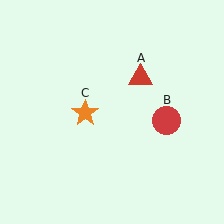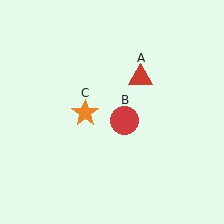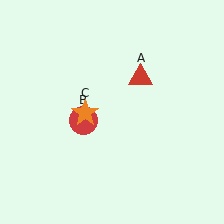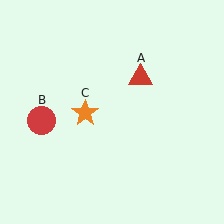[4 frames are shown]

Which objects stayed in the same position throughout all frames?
Red triangle (object A) and orange star (object C) remained stationary.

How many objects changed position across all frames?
1 object changed position: red circle (object B).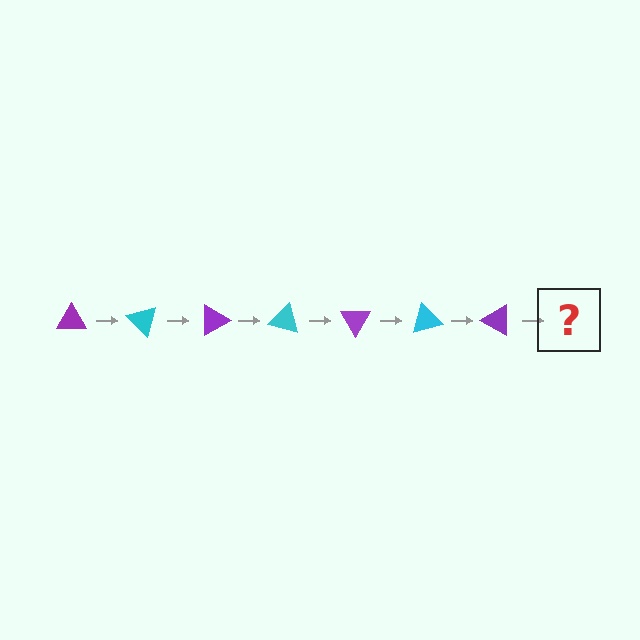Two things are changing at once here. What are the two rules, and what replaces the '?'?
The two rules are that it rotates 45 degrees each step and the color cycles through purple and cyan. The '?' should be a cyan triangle, rotated 315 degrees from the start.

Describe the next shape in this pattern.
It should be a cyan triangle, rotated 315 degrees from the start.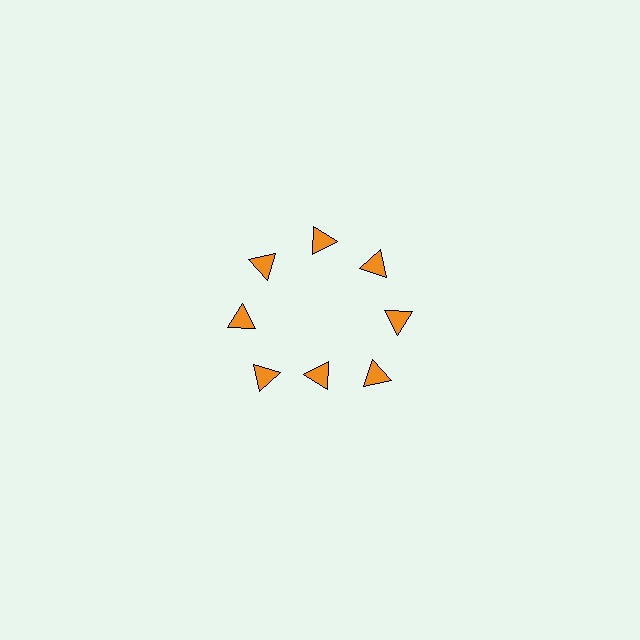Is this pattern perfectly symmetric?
No. The 8 orange triangles are arranged in a ring, but one element near the 6 o'clock position is pulled inward toward the center, breaking the 8-fold rotational symmetry.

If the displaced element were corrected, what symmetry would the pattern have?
It would have 8-fold rotational symmetry — the pattern would map onto itself every 45 degrees.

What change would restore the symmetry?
The symmetry would be restored by moving it outward, back onto the ring so that all 8 triangles sit at equal angles and equal distance from the center.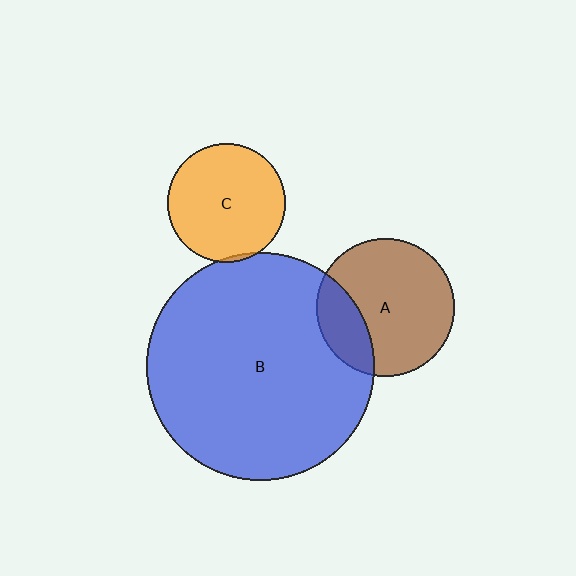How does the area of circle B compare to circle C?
Approximately 3.7 times.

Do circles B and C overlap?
Yes.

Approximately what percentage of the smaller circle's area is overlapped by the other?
Approximately 5%.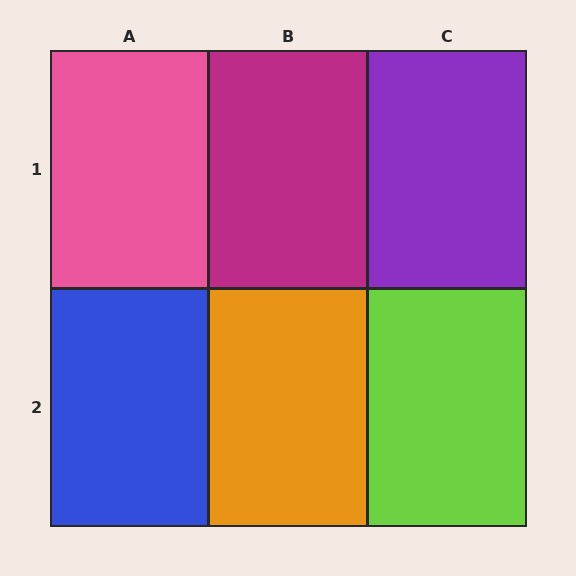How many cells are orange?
1 cell is orange.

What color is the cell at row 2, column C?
Lime.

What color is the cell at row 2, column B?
Orange.